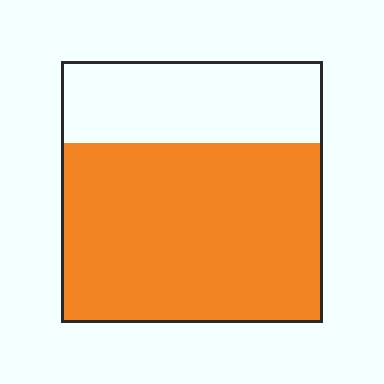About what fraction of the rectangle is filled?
About two thirds (2/3).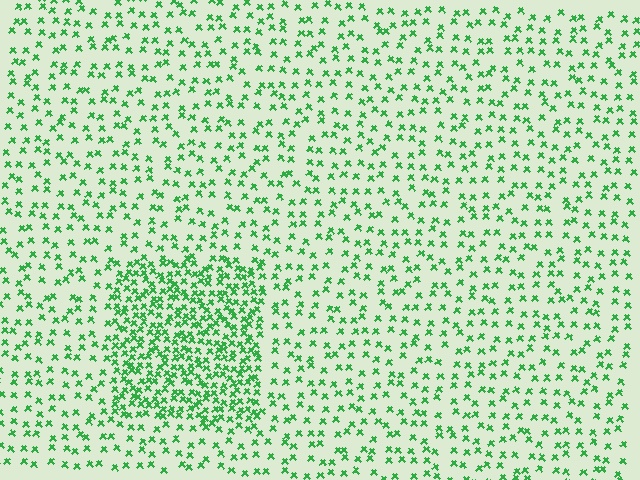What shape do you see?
I see a rectangle.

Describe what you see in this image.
The image contains small green elements arranged at two different densities. A rectangle-shaped region is visible where the elements are more densely packed than the surrounding area.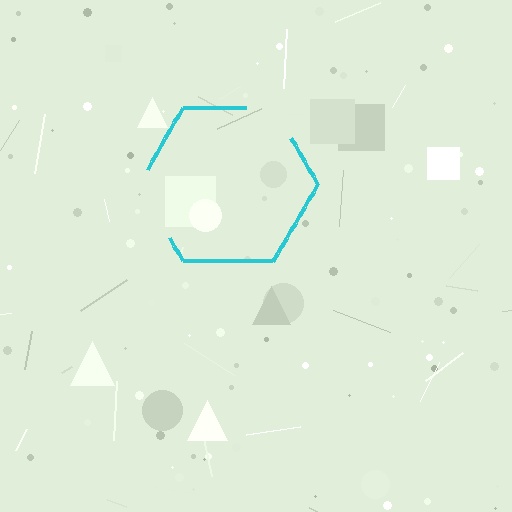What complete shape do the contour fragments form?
The contour fragments form a hexagon.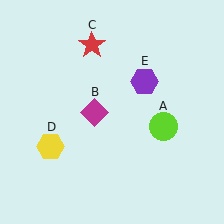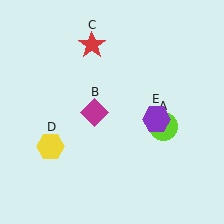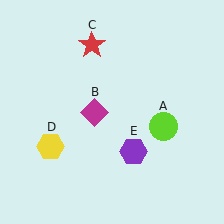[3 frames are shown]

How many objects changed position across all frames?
1 object changed position: purple hexagon (object E).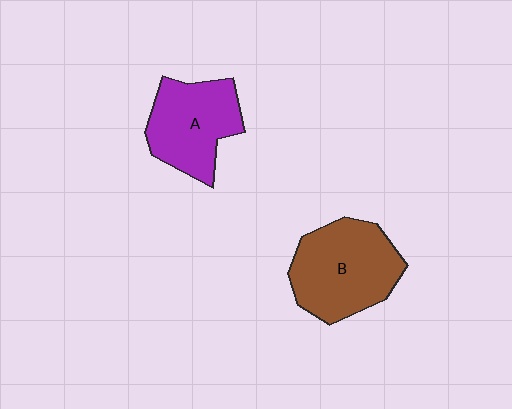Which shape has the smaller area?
Shape A (purple).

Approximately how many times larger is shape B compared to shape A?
Approximately 1.2 times.